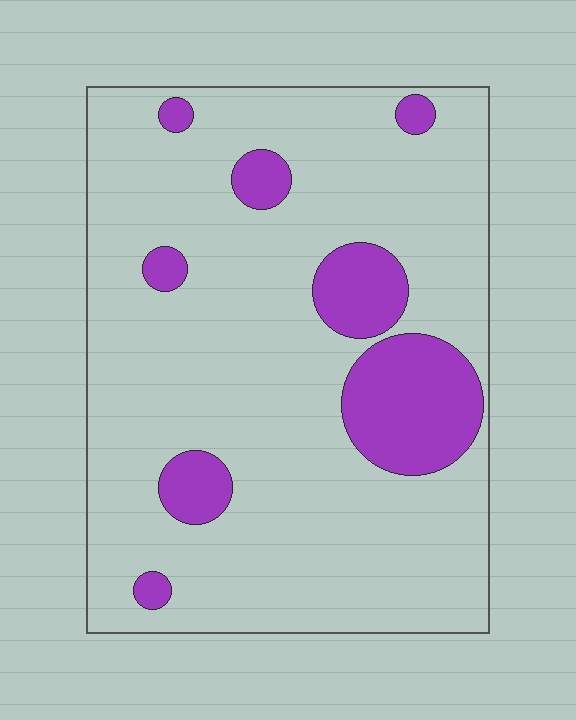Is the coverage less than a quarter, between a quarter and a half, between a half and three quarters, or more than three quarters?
Less than a quarter.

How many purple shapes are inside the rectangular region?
8.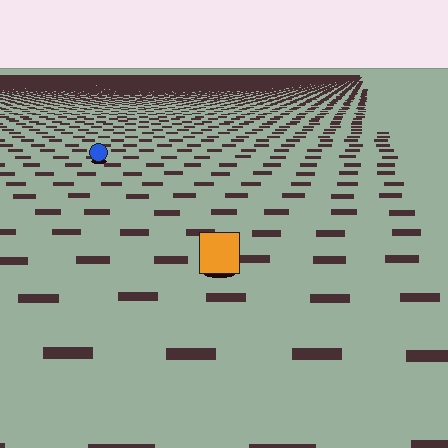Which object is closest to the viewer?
The orange square is closest. The texture marks near it are larger and more spread out.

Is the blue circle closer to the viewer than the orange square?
No. The orange square is closer — you can tell from the texture gradient: the ground texture is coarser near it.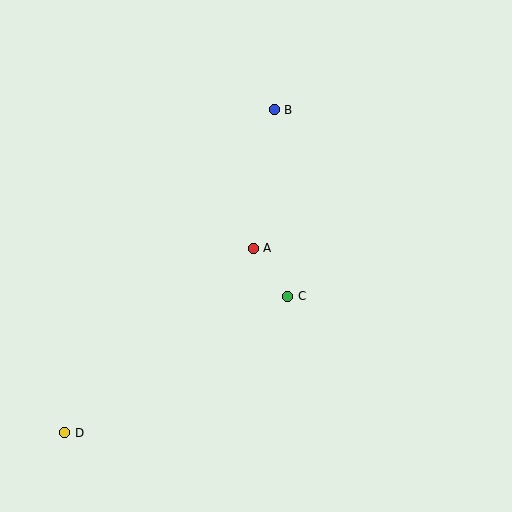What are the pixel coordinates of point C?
Point C is at (288, 296).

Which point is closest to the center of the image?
Point A at (253, 248) is closest to the center.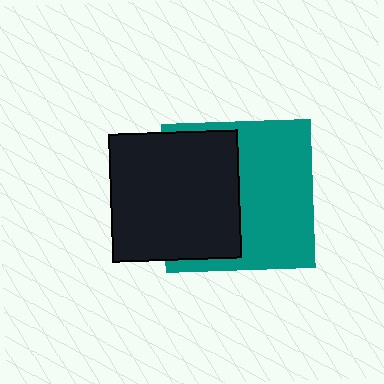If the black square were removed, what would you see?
You would see the complete teal square.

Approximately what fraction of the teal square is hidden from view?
Roughly 44% of the teal square is hidden behind the black square.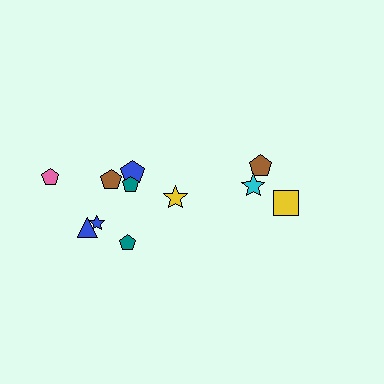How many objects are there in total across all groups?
There are 11 objects.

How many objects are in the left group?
There are 8 objects.